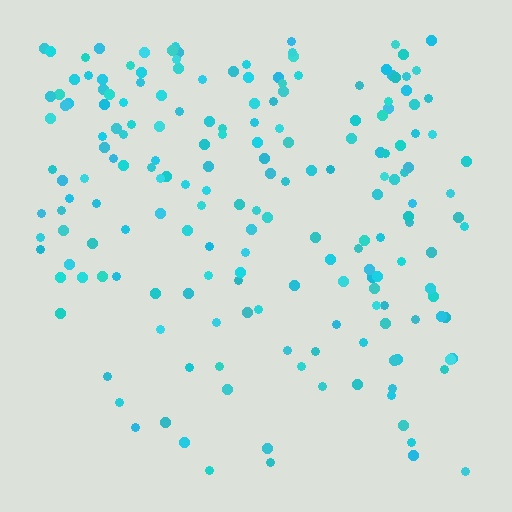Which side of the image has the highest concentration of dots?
The top.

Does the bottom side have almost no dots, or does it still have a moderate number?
Still a moderate number, just noticeably fewer than the top.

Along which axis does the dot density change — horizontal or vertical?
Vertical.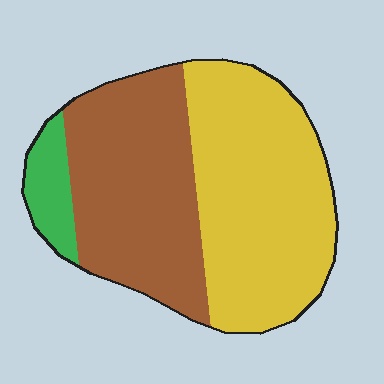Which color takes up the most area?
Yellow, at roughly 50%.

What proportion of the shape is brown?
Brown takes up about two fifths (2/5) of the shape.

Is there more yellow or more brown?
Yellow.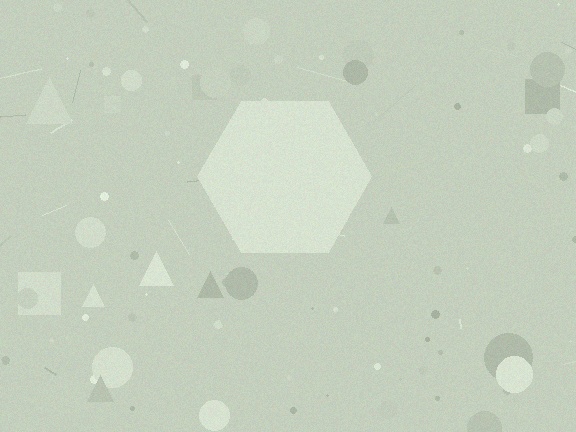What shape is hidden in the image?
A hexagon is hidden in the image.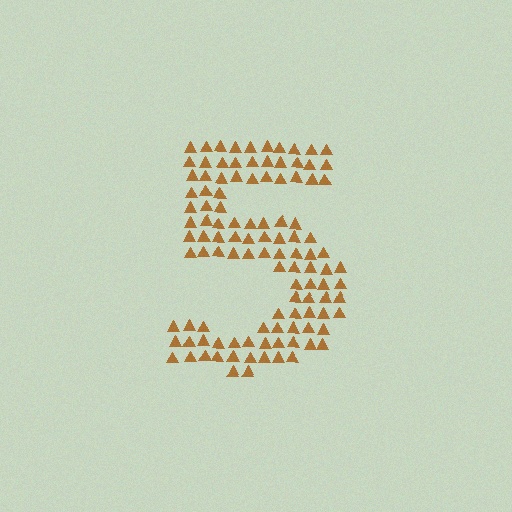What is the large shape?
The large shape is the digit 5.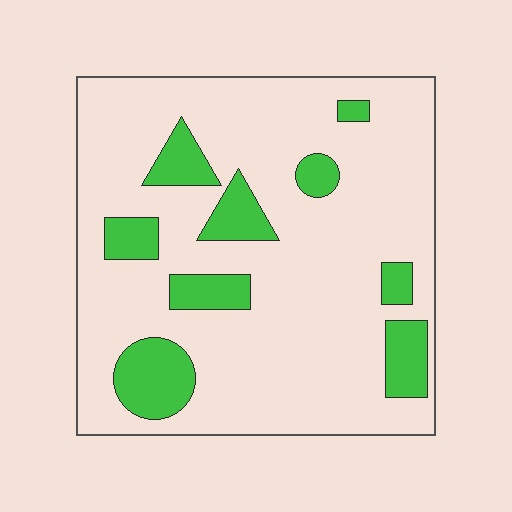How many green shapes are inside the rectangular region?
9.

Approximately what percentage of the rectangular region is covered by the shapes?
Approximately 20%.